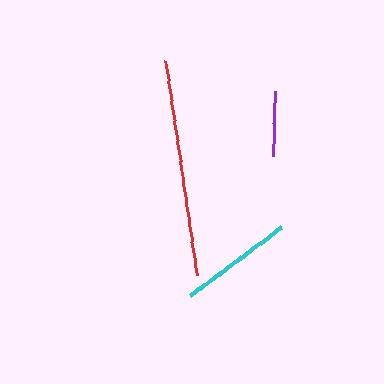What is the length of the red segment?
The red segment is approximately 216 pixels long.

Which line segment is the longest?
The red line is the longest at approximately 216 pixels.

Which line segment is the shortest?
The purple line is the shortest at approximately 66 pixels.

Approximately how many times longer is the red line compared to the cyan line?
The red line is approximately 1.9 times the length of the cyan line.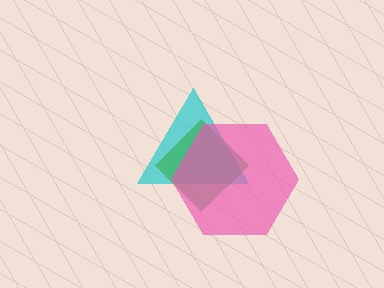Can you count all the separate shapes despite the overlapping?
Yes, there are 3 separate shapes.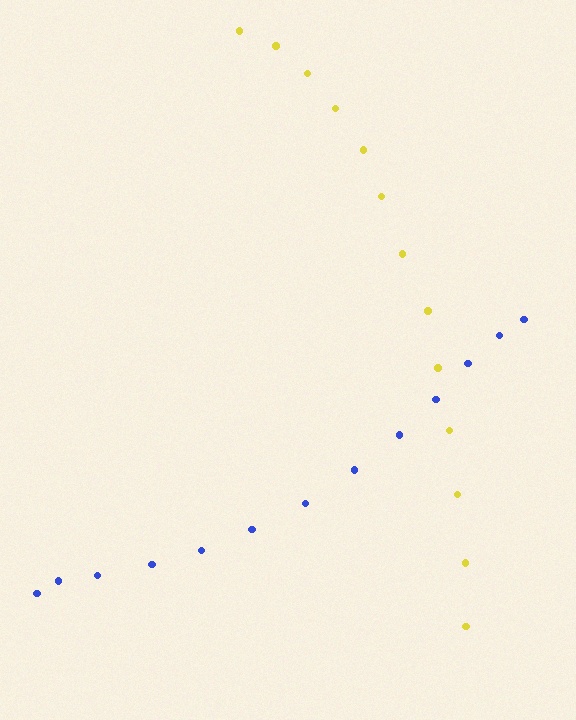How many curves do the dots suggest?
There are 2 distinct paths.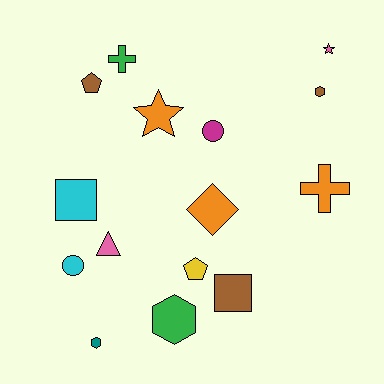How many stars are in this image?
There are 2 stars.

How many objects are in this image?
There are 15 objects.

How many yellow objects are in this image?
There is 1 yellow object.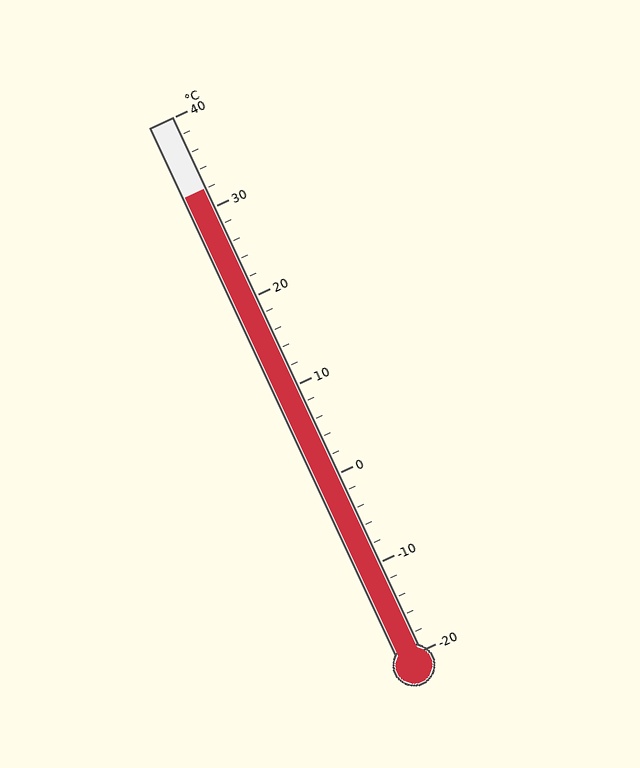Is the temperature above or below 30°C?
The temperature is above 30°C.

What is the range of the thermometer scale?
The thermometer scale ranges from -20°C to 40°C.